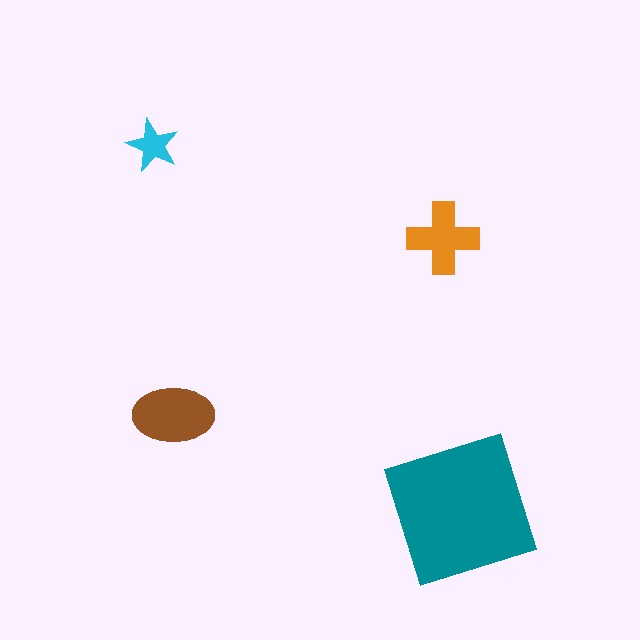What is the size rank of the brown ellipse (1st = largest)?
2nd.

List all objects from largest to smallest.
The teal square, the brown ellipse, the orange cross, the cyan star.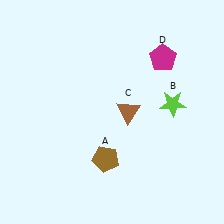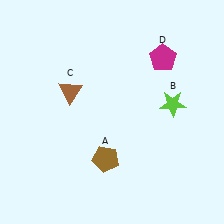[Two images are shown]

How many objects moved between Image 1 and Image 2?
1 object moved between the two images.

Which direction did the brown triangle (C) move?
The brown triangle (C) moved left.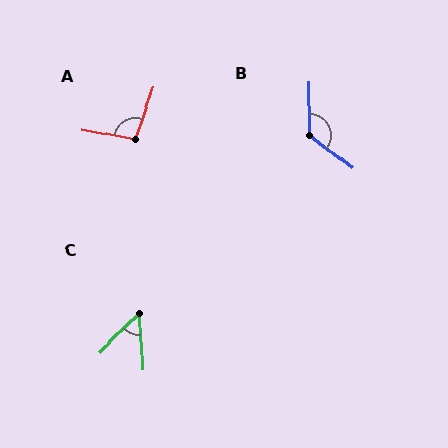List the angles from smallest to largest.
C (50°), A (98°), B (128°).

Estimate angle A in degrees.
Approximately 98 degrees.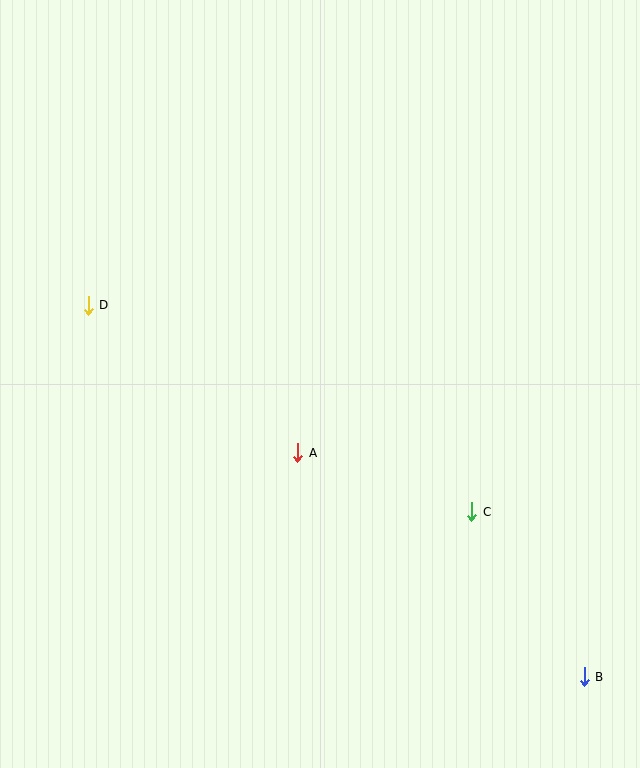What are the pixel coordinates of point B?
Point B is at (584, 677).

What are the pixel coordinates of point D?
Point D is at (88, 305).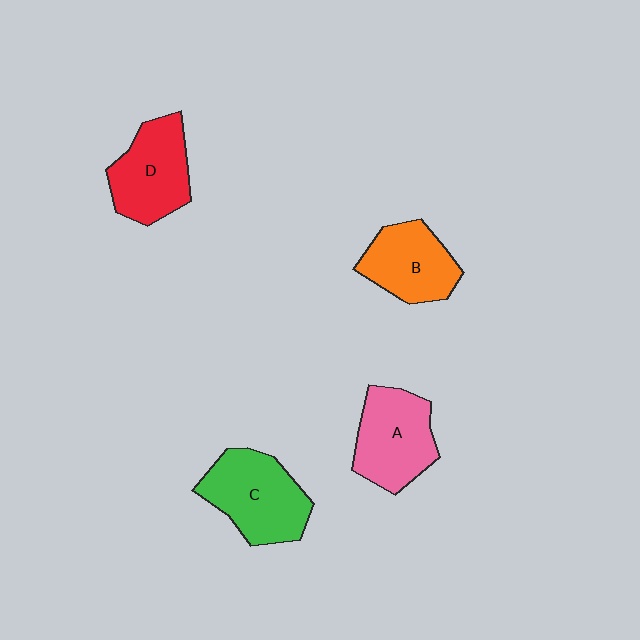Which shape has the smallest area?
Shape B (orange).